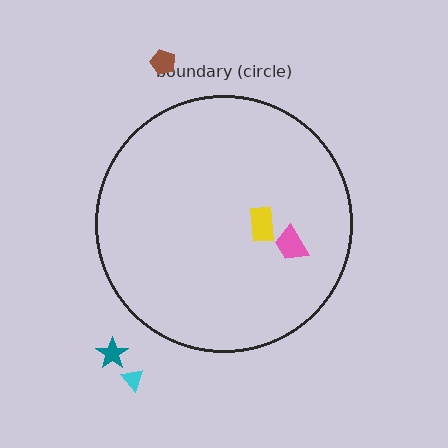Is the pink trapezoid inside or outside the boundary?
Inside.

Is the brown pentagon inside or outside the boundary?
Outside.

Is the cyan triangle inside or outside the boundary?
Outside.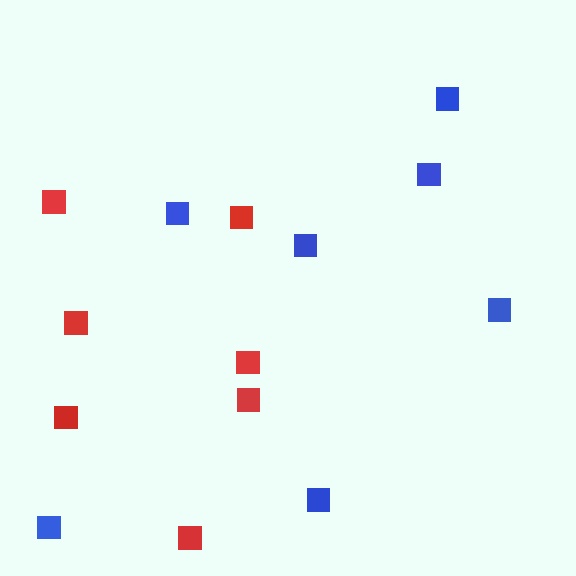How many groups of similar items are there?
There are 2 groups: one group of red squares (7) and one group of blue squares (7).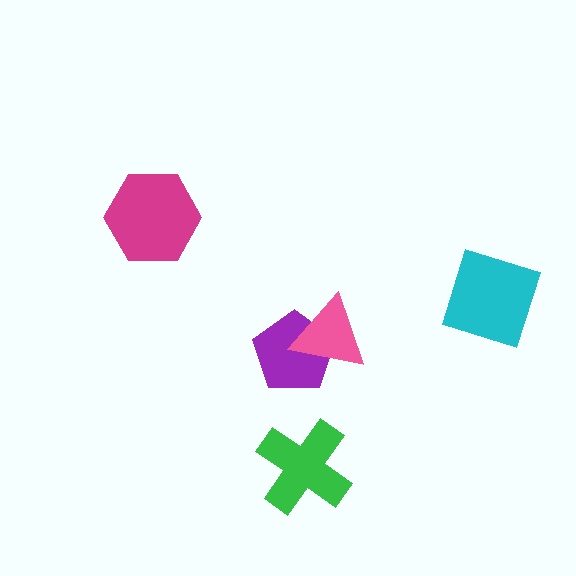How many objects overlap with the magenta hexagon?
0 objects overlap with the magenta hexagon.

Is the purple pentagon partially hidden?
Yes, it is partially covered by another shape.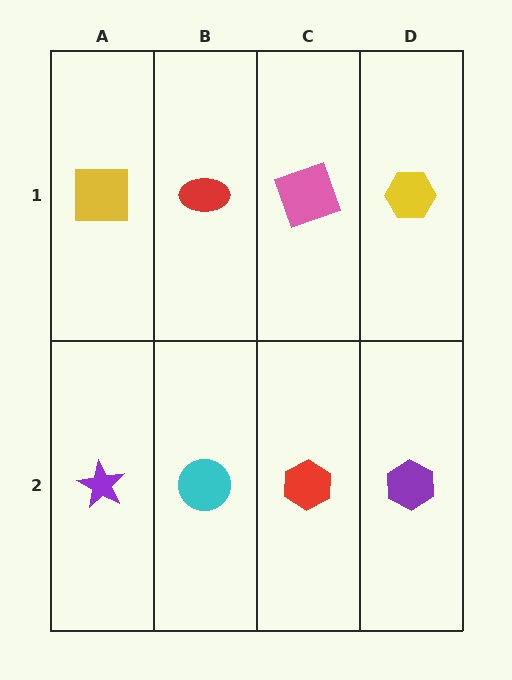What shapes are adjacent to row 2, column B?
A red ellipse (row 1, column B), a purple star (row 2, column A), a red hexagon (row 2, column C).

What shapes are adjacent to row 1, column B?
A cyan circle (row 2, column B), a yellow square (row 1, column A), a pink square (row 1, column C).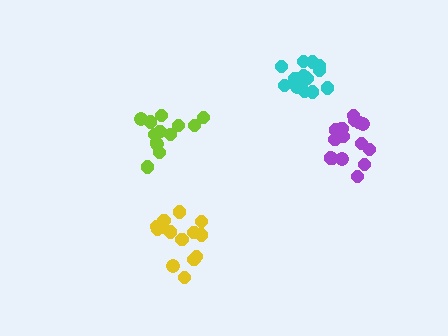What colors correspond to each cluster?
The clusters are colored: cyan, yellow, purple, lime.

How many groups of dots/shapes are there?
There are 4 groups.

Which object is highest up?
The cyan cluster is topmost.